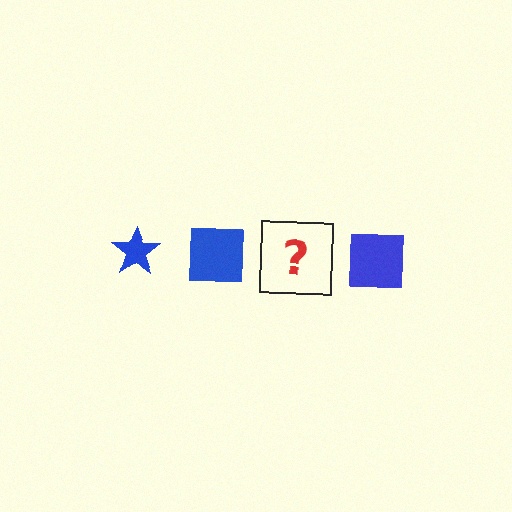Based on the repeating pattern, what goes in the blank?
The blank should be a blue star.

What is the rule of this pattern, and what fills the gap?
The rule is that the pattern cycles through star, square shapes in blue. The gap should be filled with a blue star.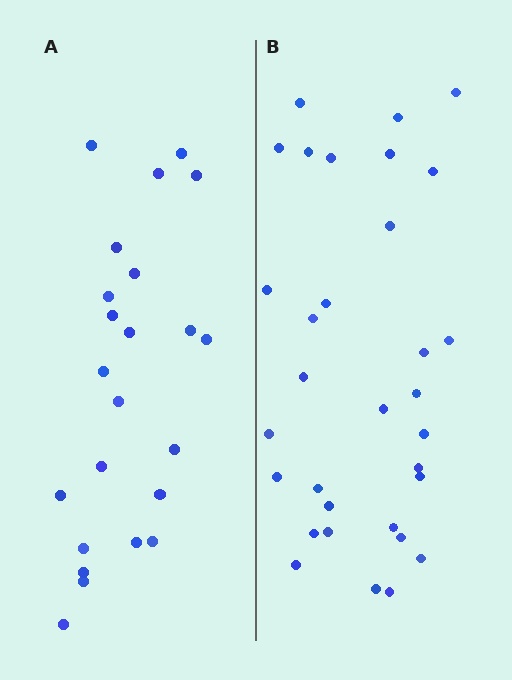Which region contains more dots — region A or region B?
Region B (the right region) has more dots.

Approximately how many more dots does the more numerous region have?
Region B has roughly 8 or so more dots than region A.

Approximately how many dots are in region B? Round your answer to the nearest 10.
About 30 dots. (The exact count is 32, which rounds to 30.)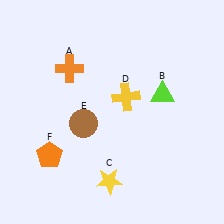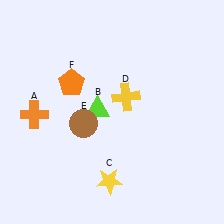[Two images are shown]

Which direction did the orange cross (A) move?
The orange cross (A) moved down.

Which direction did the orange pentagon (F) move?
The orange pentagon (F) moved up.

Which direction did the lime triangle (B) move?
The lime triangle (B) moved left.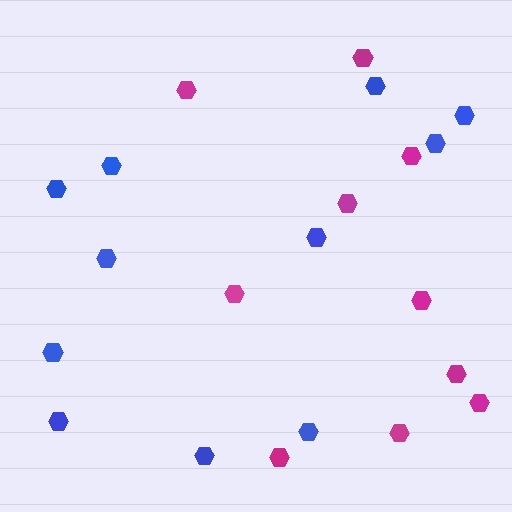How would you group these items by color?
There are 2 groups: one group of magenta hexagons (10) and one group of blue hexagons (11).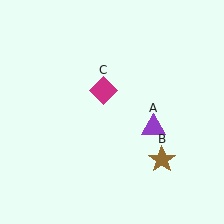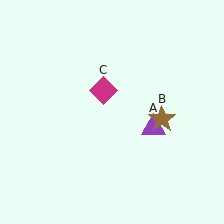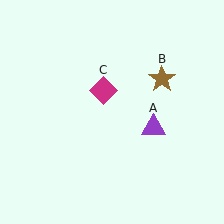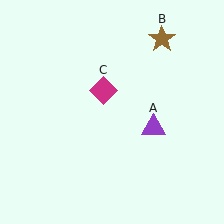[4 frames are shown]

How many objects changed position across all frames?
1 object changed position: brown star (object B).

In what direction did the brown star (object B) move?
The brown star (object B) moved up.